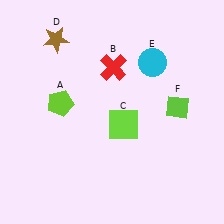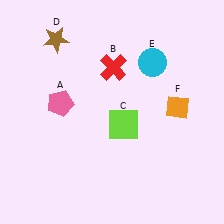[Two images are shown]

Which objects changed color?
A changed from lime to pink. F changed from lime to orange.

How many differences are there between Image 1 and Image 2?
There are 2 differences between the two images.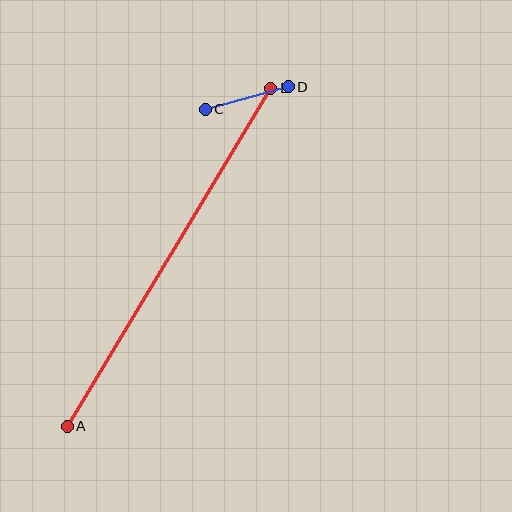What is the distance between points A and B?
The distance is approximately 395 pixels.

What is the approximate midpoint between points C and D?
The midpoint is at approximately (247, 98) pixels.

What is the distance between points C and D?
The distance is approximately 86 pixels.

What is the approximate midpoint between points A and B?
The midpoint is at approximately (169, 257) pixels.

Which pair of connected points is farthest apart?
Points A and B are farthest apart.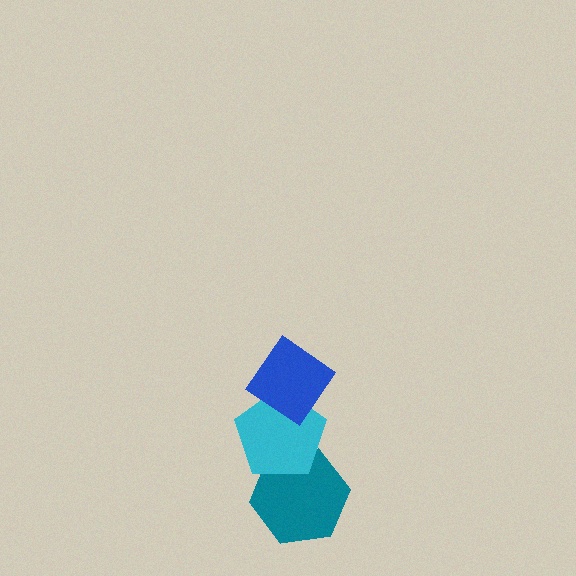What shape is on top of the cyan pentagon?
The blue diamond is on top of the cyan pentagon.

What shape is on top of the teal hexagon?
The cyan pentagon is on top of the teal hexagon.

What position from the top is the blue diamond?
The blue diamond is 1st from the top.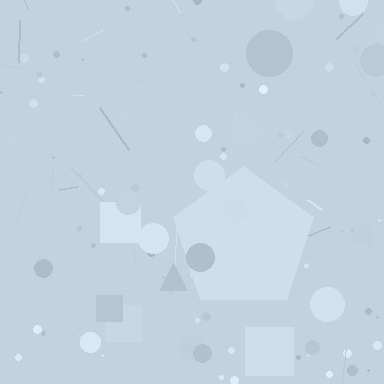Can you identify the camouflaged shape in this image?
The camouflaged shape is a pentagon.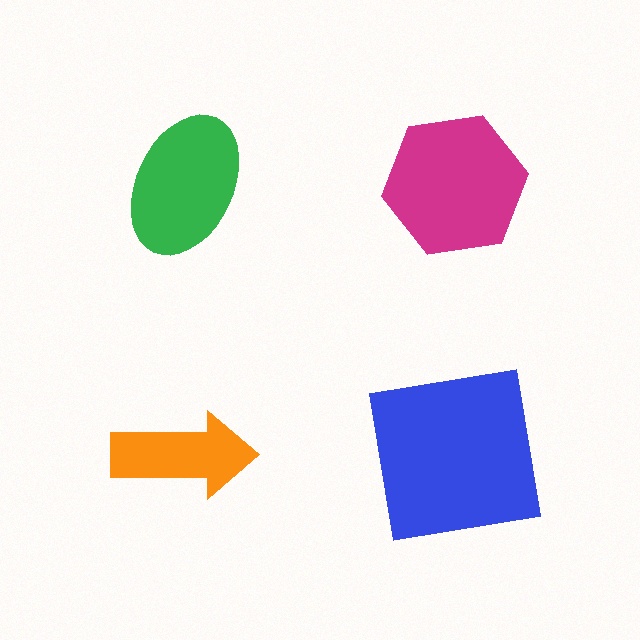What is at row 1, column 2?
A magenta hexagon.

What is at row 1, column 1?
A green ellipse.